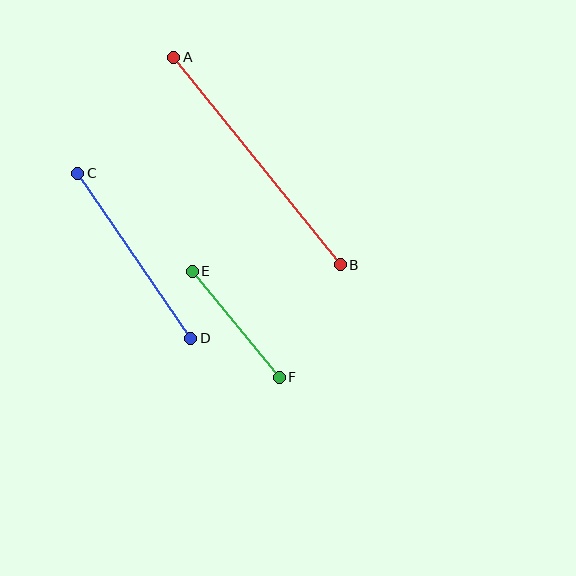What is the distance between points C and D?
The distance is approximately 200 pixels.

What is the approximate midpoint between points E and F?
The midpoint is at approximately (236, 324) pixels.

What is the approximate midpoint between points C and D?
The midpoint is at approximately (134, 256) pixels.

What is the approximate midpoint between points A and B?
The midpoint is at approximately (257, 161) pixels.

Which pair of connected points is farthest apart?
Points A and B are farthest apart.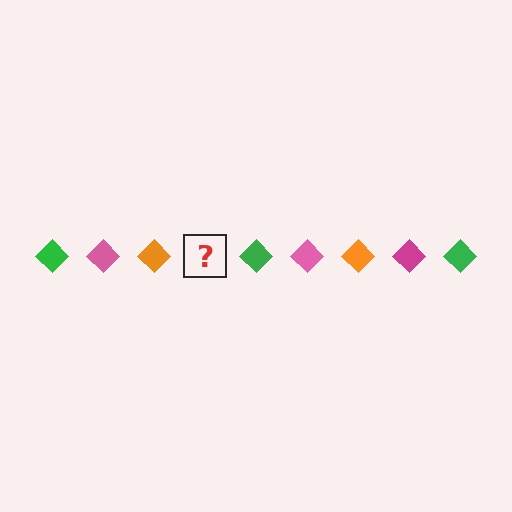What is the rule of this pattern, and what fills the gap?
The rule is that the pattern cycles through green, pink, orange, magenta diamonds. The gap should be filled with a magenta diamond.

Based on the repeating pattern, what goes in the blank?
The blank should be a magenta diamond.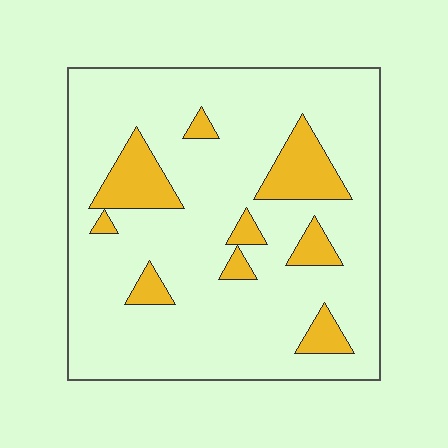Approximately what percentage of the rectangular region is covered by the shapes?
Approximately 15%.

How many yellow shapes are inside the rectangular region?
9.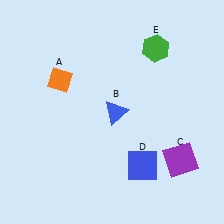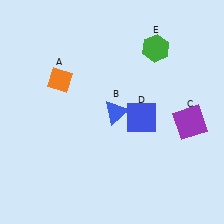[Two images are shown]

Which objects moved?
The objects that moved are: the purple square (C), the blue square (D).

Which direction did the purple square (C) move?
The purple square (C) moved up.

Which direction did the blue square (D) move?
The blue square (D) moved up.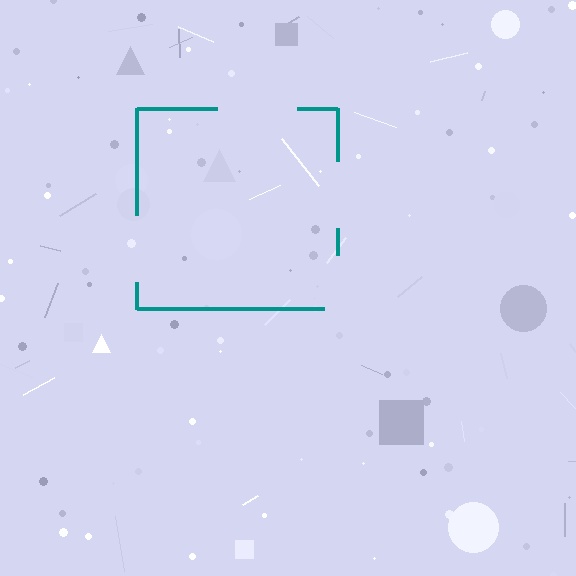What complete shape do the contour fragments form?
The contour fragments form a square.